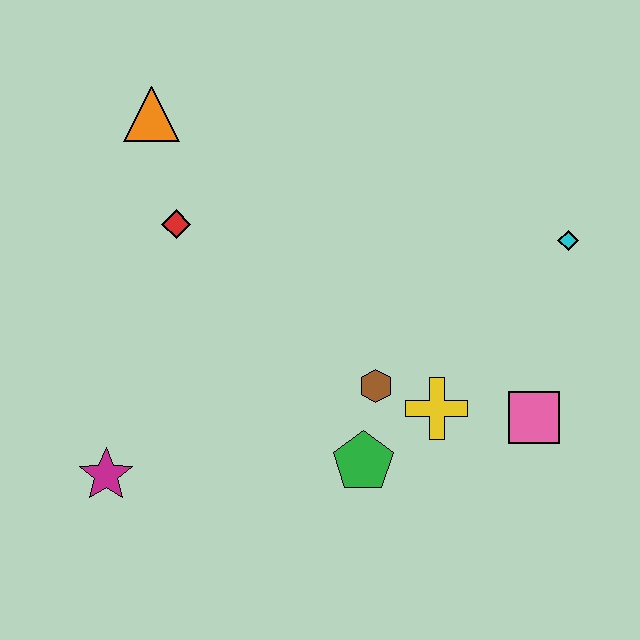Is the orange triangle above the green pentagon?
Yes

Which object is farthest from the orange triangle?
The pink square is farthest from the orange triangle.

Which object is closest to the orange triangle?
The red diamond is closest to the orange triangle.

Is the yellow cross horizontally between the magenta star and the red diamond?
No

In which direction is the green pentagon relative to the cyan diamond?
The green pentagon is below the cyan diamond.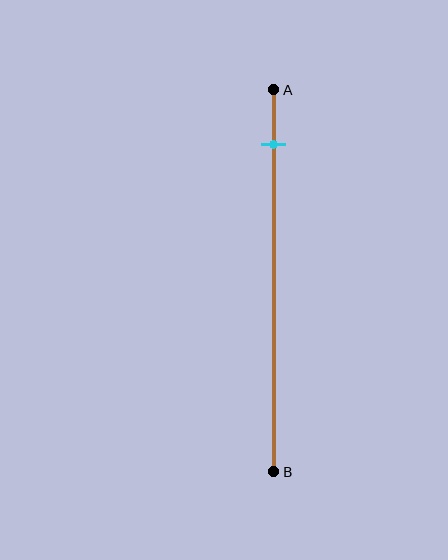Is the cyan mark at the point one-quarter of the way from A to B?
No, the mark is at about 15% from A, not at the 25% one-quarter point.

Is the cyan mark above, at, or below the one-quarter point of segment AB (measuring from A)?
The cyan mark is above the one-quarter point of segment AB.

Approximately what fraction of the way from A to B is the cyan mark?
The cyan mark is approximately 15% of the way from A to B.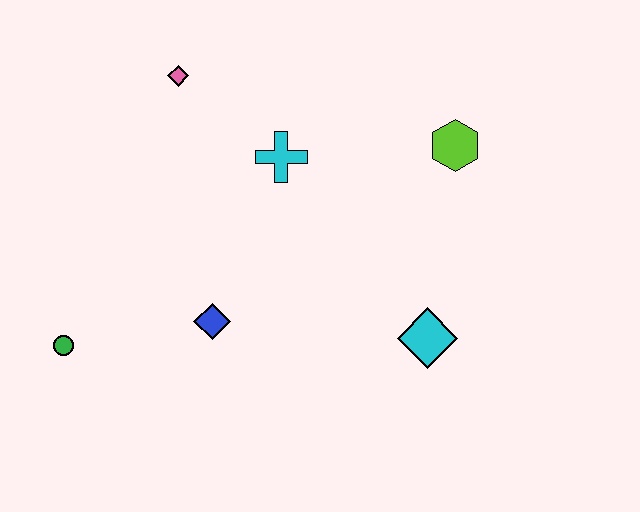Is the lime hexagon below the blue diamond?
No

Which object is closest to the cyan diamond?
The lime hexagon is closest to the cyan diamond.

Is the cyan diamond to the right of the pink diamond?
Yes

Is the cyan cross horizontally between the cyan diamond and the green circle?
Yes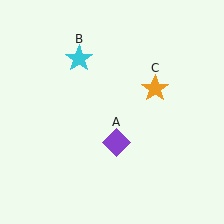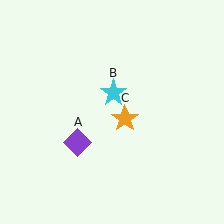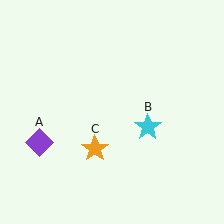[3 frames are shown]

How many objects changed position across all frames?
3 objects changed position: purple diamond (object A), cyan star (object B), orange star (object C).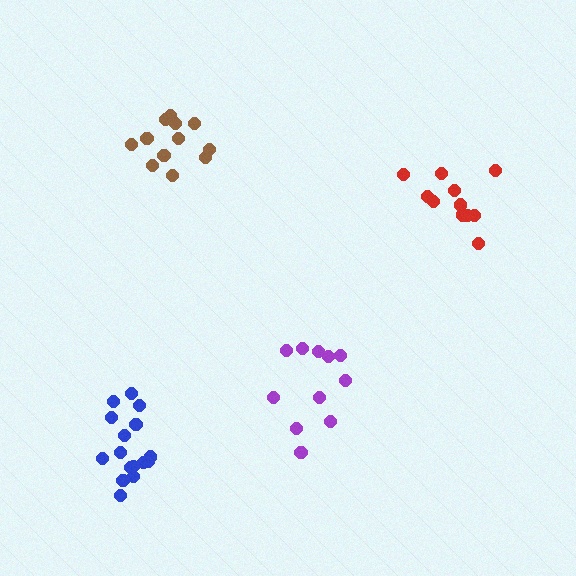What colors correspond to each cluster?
The clusters are colored: blue, brown, red, purple.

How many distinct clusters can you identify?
There are 4 distinct clusters.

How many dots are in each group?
Group 1: 16 dots, Group 2: 12 dots, Group 3: 11 dots, Group 4: 11 dots (50 total).